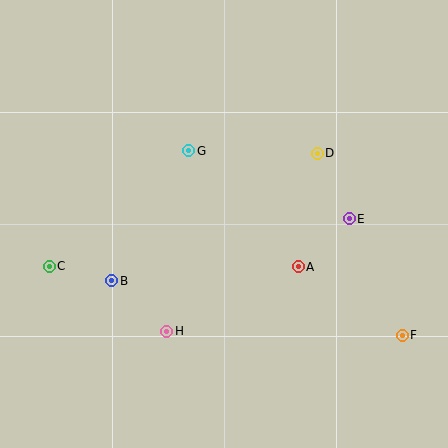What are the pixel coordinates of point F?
Point F is at (402, 335).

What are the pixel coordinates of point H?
Point H is at (167, 331).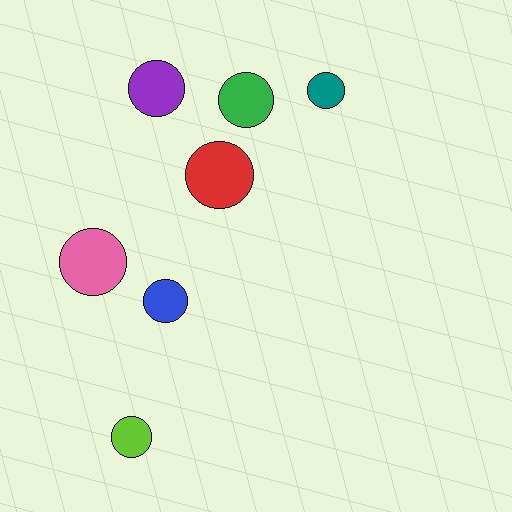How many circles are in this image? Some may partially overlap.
There are 7 circles.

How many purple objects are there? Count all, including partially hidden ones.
There is 1 purple object.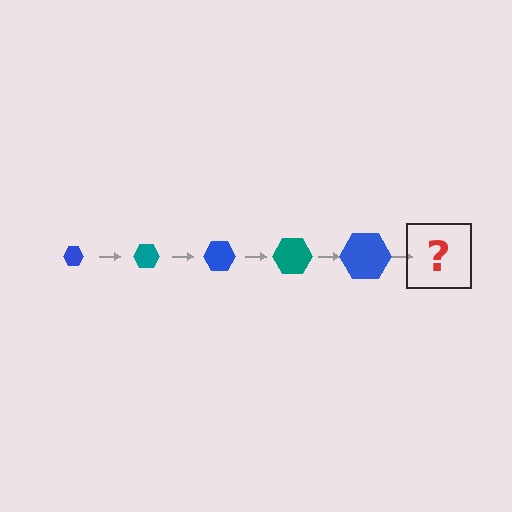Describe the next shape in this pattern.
It should be a teal hexagon, larger than the previous one.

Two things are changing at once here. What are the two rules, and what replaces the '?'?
The two rules are that the hexagon grows larger each step and the color cycles through blue and teal. The '?' should be a teal hexagon, larger than the previous one.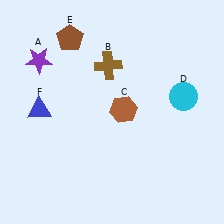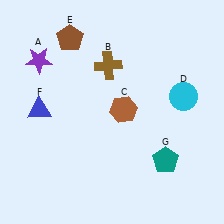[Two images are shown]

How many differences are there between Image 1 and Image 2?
There is 1 difference between the two images.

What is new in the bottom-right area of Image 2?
A teal pentagon (G) was added in the bottom-right area of Image 2.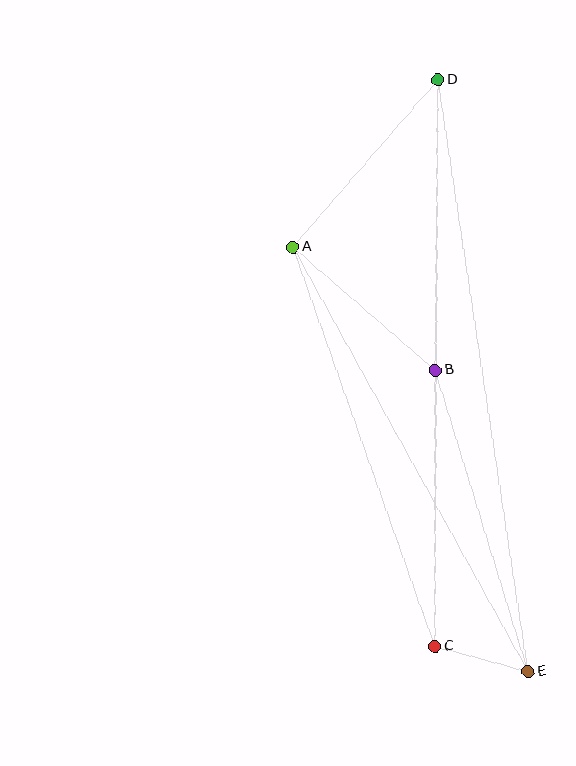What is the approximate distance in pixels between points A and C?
The distance between A and C is approximately 424 pixels.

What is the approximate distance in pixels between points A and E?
The distance between A and E is approximately 486 pixels.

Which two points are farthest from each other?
Points D and E are farthest from each other.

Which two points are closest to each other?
Points C and E are closest to each other.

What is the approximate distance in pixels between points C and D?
The distance between C and D is approximately 567 pixels.